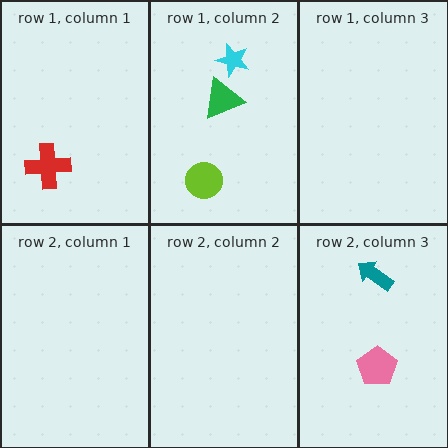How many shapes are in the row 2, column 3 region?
2.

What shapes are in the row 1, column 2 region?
The green triangle, the lime circle, the cyan star.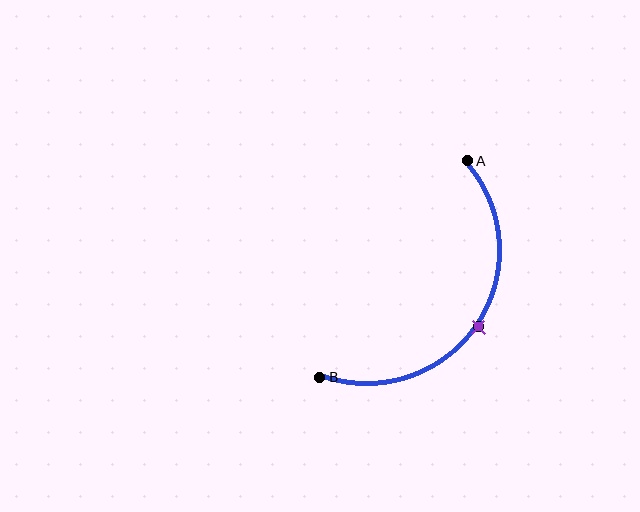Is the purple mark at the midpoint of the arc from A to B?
Yes. The purple mark lies on the arc at equal arc-length from both A and B — it is the arc midpoint.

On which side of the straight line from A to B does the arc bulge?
The arc bulges below and to the right of the straight line connecting A and B.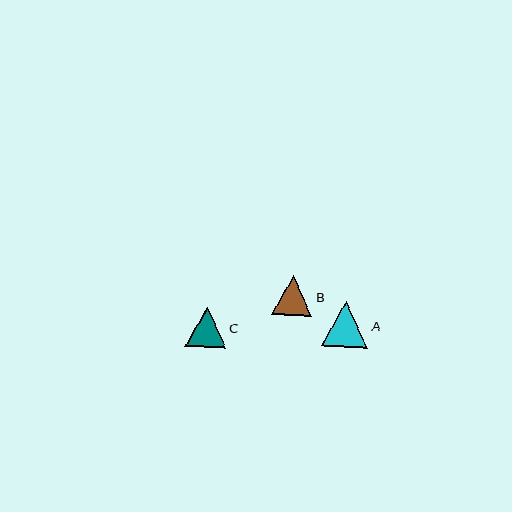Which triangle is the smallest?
Triangle B is the smallest with a size of approximately 40 pixels.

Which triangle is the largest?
Triangle A is the largest with a size of approximately 46 pixels.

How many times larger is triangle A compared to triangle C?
Triangle A is approximately 1.1 times the size of triangle C.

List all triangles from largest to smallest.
From largest to smallest: A, C, B.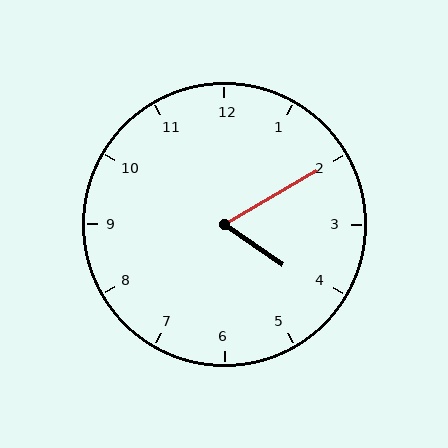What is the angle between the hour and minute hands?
Approximately 65 degrees.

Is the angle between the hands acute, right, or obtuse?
It is acute.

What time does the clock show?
4:10.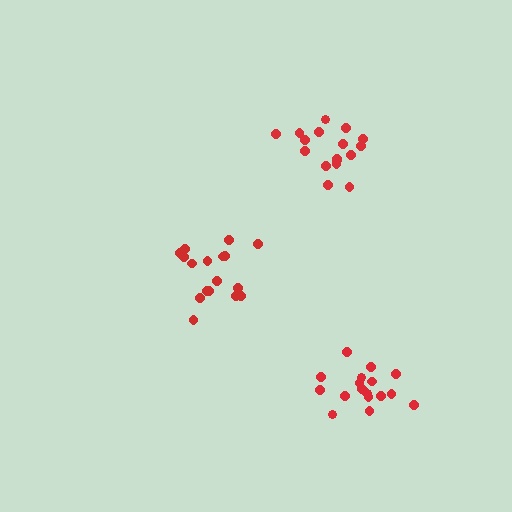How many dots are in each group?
Group 1: 17 dots, Group 2: 17 dots, Group 3: 18 dots (52 total).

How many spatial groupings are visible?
There are 3 spatial groupings.